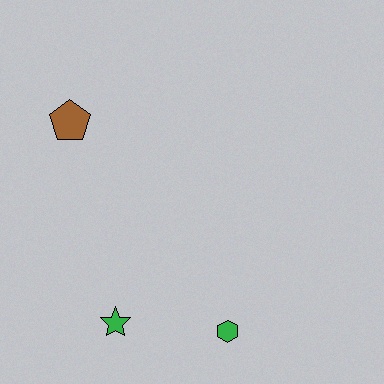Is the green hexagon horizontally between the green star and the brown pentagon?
No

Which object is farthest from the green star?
The brown pentagon is farthest from the green star.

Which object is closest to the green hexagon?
The green star is closest to the green hexagon.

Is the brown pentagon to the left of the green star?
Yes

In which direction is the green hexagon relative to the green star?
The green hexagon is to the right of the green star.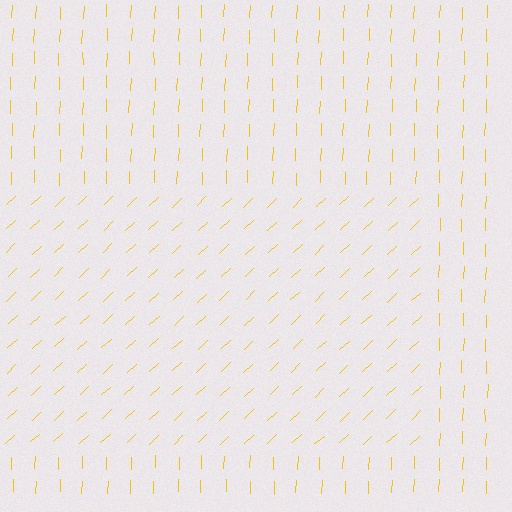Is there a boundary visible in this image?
Yes, there is a texture boundary formed by a change in line orientation.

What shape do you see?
I see a rectangle.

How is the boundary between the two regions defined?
The boundary is defined purely by a change in line orientation (approximately 45 degrees difference). All lines are the same color and thickness.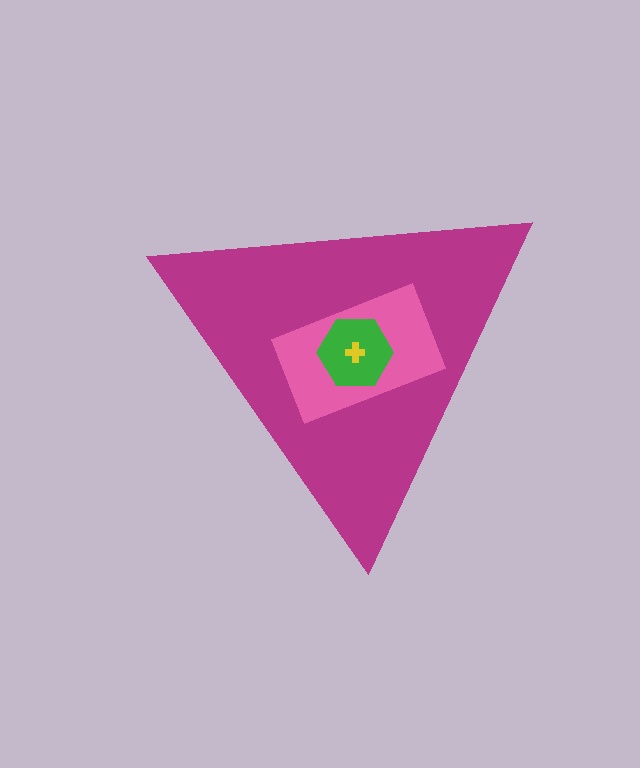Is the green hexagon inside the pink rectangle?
Yes.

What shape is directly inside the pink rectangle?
The green hexagon.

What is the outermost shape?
The magenta triangle.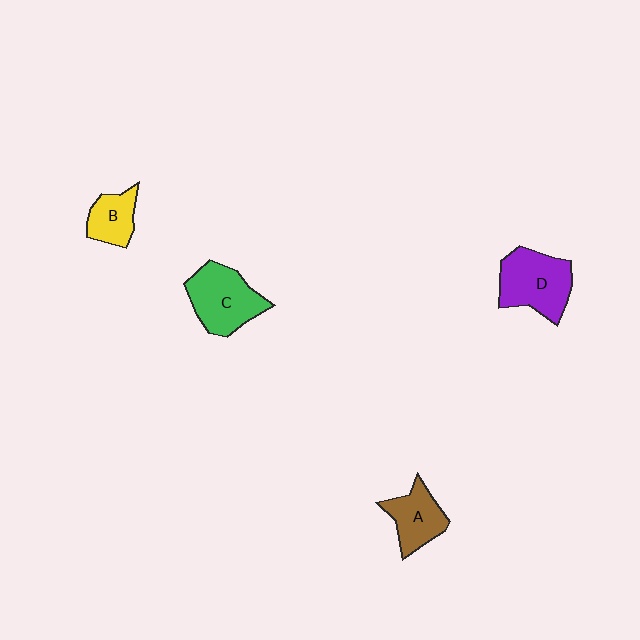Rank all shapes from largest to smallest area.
From largest to smallest: D (purple), C (green), A (brown), B (yellow).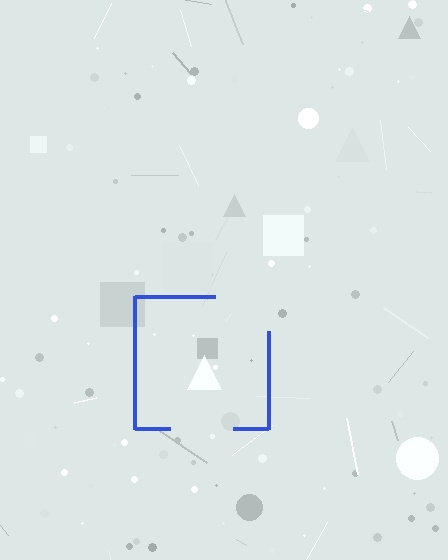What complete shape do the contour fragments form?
The contour fragments form a square.